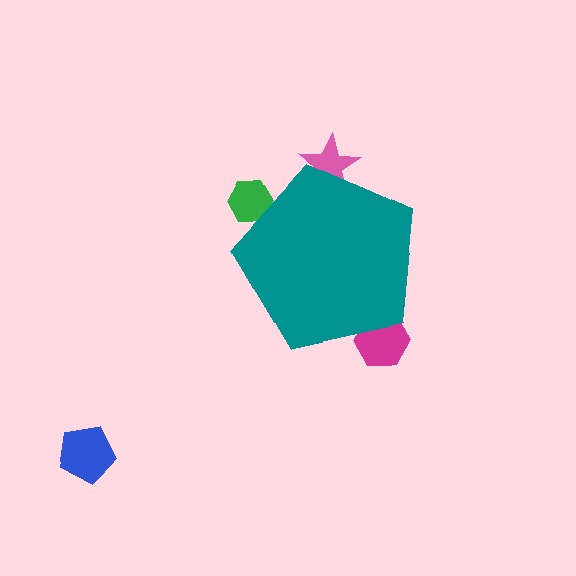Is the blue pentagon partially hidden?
No, the blue pentagon is fully visible.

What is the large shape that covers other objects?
A teal pentagon.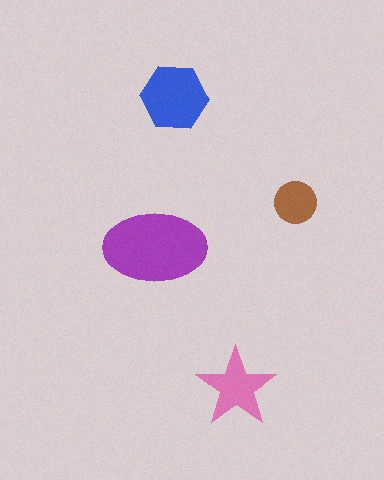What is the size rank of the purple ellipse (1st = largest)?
1st.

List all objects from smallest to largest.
The brown circle, the pink star, the blue hexagon, the purple ellipse.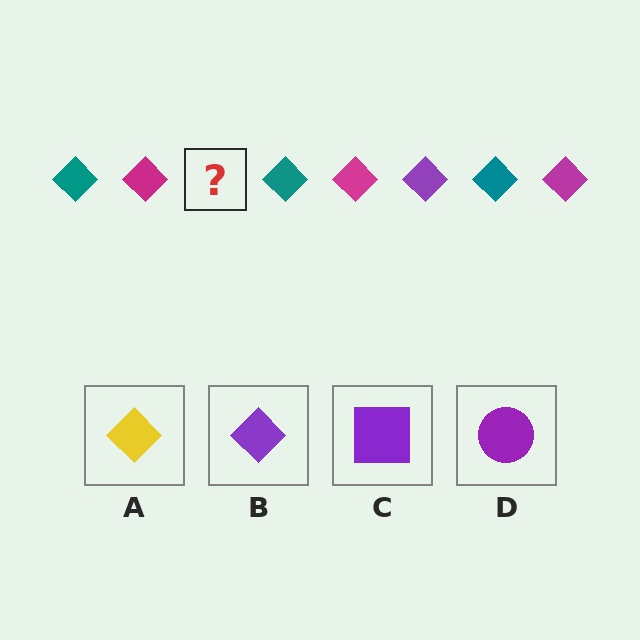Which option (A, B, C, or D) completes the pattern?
B.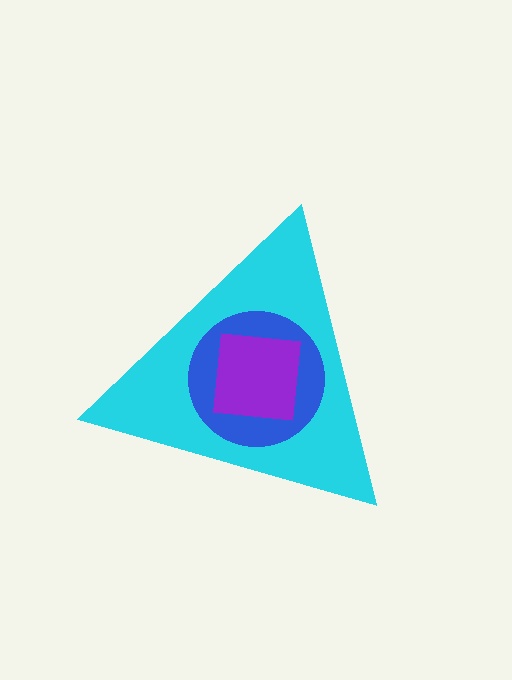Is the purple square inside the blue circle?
Yes.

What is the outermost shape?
The cyan triangle.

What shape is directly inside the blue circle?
The purple square.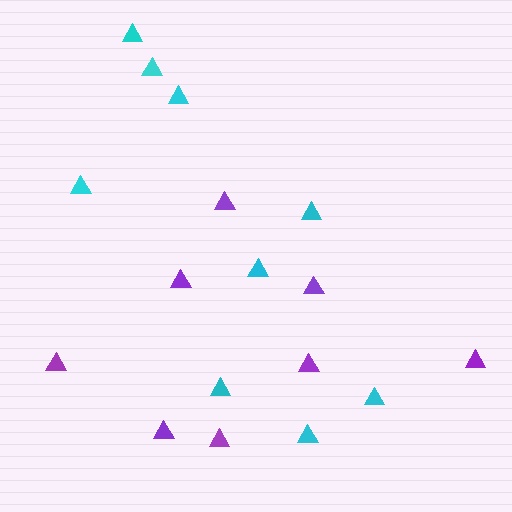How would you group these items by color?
There are 2 groups: one group of purple triangles (8) and one group of cyan triangles (9).